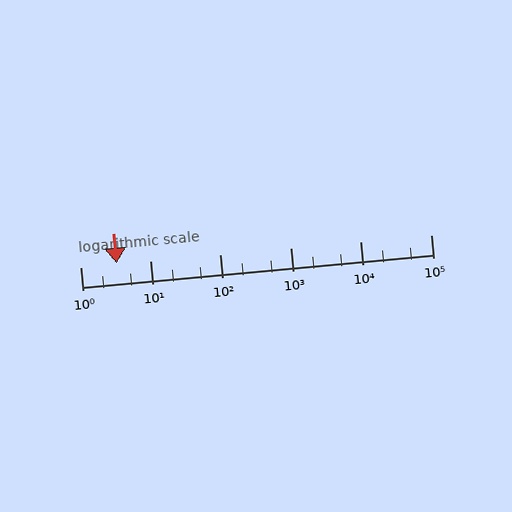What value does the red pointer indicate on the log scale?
The pointer indicates approximately 3.3.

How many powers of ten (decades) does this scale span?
The scale spans 5 decades, from 1 to 100000.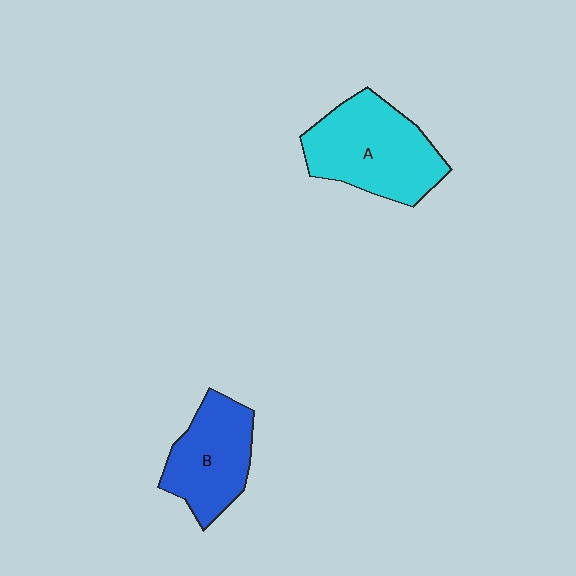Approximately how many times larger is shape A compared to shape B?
Approximately 1.3 times.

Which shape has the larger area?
Shape A (cyan).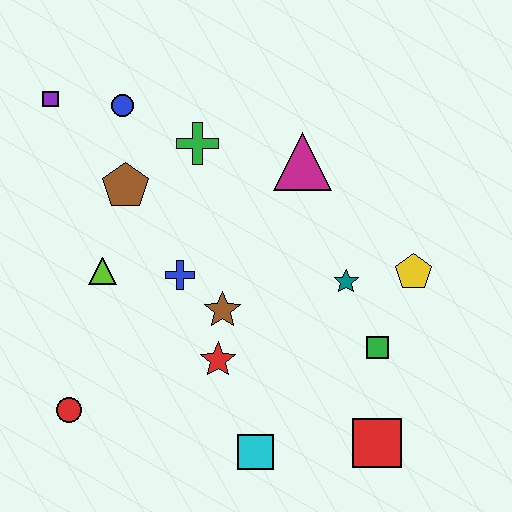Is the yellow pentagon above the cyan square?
Yes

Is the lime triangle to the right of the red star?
No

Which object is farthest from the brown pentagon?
The red square is farthest from the brown pentagon.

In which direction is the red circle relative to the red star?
The red circle is to the left of the red star.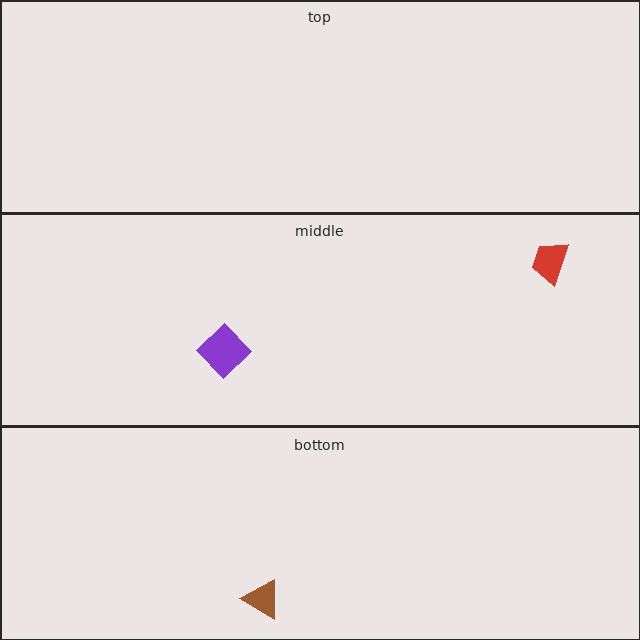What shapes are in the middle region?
The red trapezoid, the purple diamond.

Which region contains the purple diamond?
The middle region.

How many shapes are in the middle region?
2.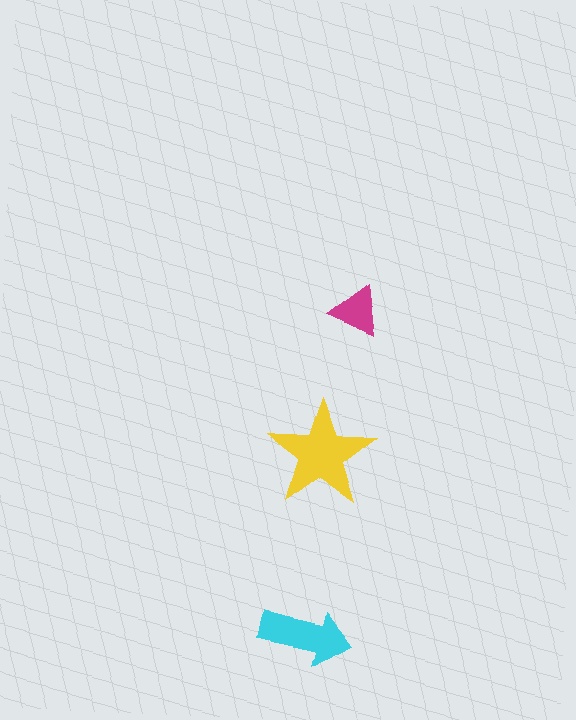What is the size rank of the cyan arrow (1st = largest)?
2nd.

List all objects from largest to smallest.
The yellow star, the cyan arrow, the magenta triangle.